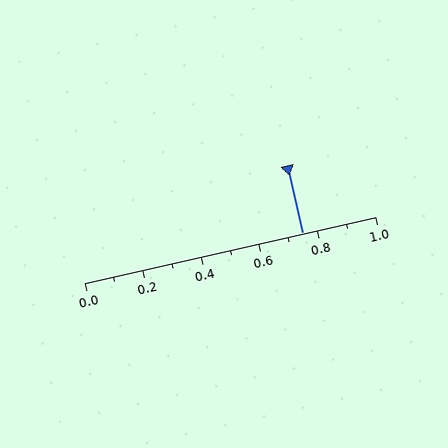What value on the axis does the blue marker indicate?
The marker indicates approximately 0.75.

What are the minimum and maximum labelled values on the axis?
The axis runs from 0.0 to 1.0.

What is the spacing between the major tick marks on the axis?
The major ticks are spaced 0.2 apart.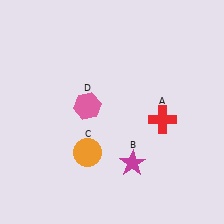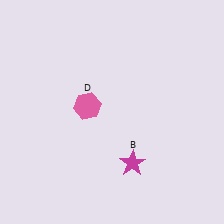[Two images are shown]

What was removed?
The orange circle (C), the red cross (A) were removed in Image 2.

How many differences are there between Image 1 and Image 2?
There are 2 differences between the two images.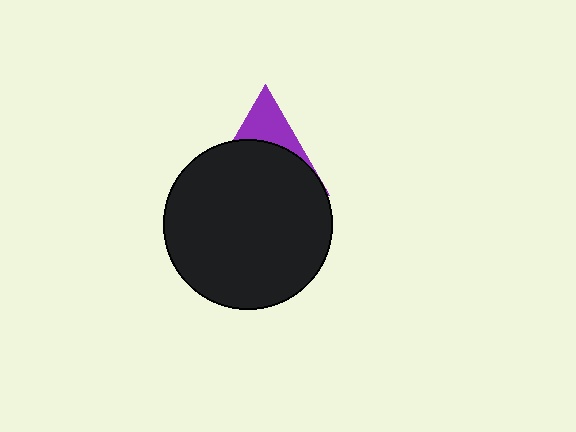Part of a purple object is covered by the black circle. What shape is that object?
It is a triangle.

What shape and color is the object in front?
The object in front is a black circle.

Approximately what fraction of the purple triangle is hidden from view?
Roughly 69% of the purple triangle is hidden behind the black circle.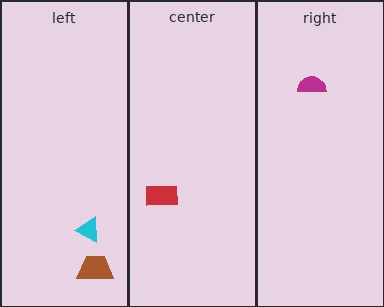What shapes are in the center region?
The red rectangle.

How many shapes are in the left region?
2.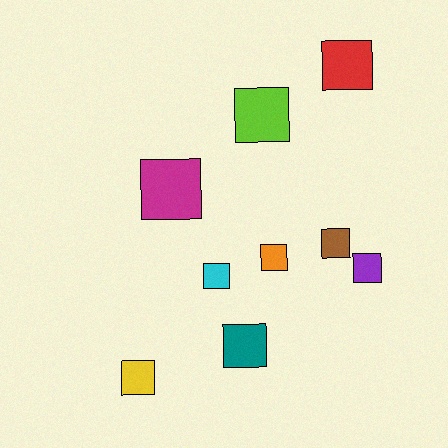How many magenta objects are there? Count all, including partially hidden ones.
There is 1 magenta object.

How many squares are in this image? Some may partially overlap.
There are 9 squares.